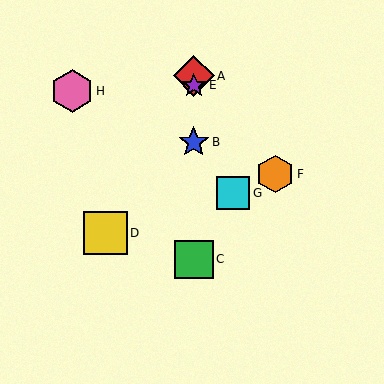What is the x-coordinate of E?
Object E is at x≈194.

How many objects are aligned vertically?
4 objects (A, B, C, E) are aligned vertically.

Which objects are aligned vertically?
Objects A, B, C, E are aligned vertically.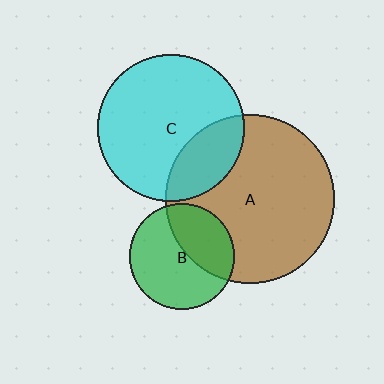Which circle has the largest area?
Circle A (brown).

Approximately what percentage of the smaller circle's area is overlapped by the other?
Approximately 25%.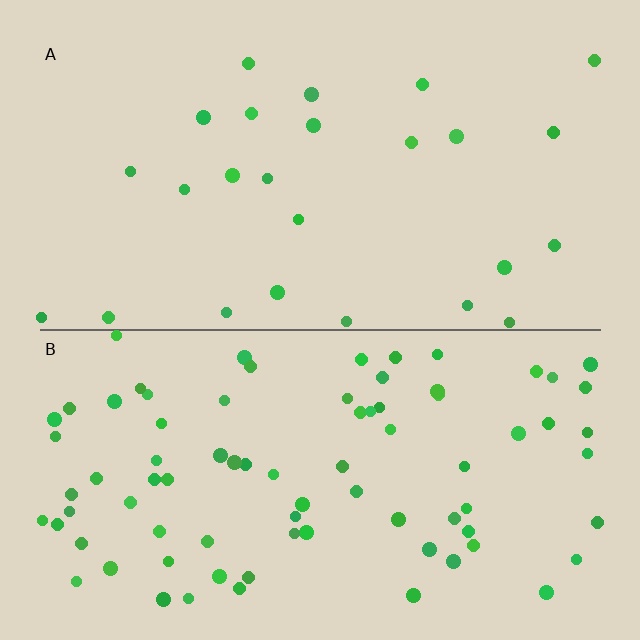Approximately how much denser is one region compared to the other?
Approximately 3.2× — region B over region A.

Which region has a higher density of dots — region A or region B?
B (the bottom).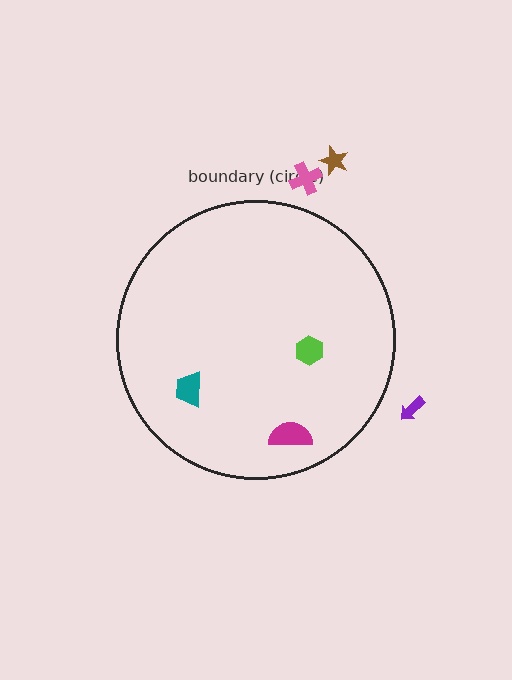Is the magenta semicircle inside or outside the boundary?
Inside.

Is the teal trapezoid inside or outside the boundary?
Inside.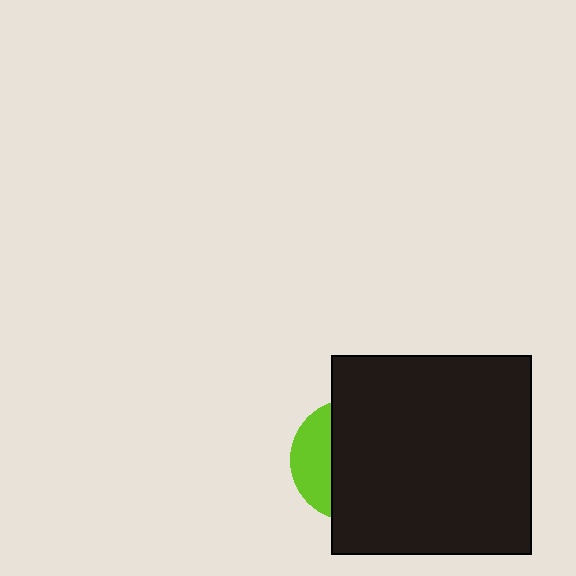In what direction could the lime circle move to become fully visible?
The lime circle could move left. That would shift it out from behind the black square entirely.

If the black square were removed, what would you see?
You would see the complete lime circle.